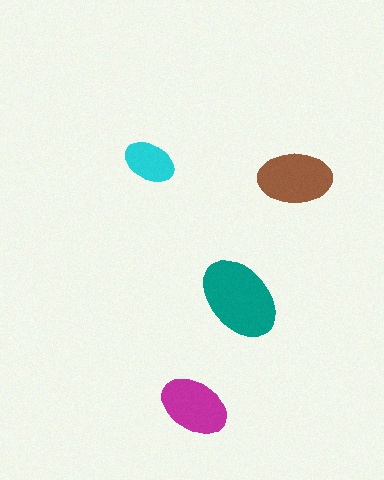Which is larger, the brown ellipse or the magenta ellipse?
The brown one.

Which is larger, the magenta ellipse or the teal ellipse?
The teal one.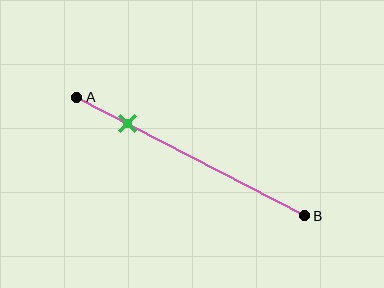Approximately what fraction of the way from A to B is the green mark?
The green mark is approximately 20% of the way from A to B.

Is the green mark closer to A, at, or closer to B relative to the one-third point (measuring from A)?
The green mark is closer to point A than the one-third point of segment AB.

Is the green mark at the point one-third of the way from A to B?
No, the mark is at about 20% from A, not at the 33% one-third point.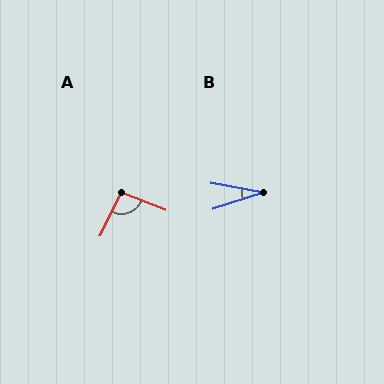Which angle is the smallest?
B, at approximately 29 degrees.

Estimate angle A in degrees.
Approximately 95 degrees.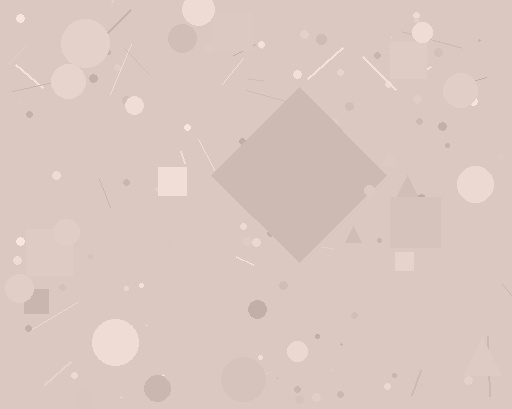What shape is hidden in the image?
A diamond is hidden in the image.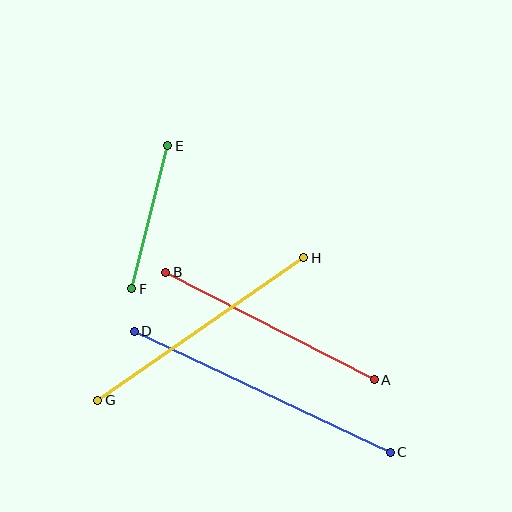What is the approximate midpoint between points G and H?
The midpoint is at approximately (201, 329) pixels.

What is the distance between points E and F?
The distance is approximately 148 pixels.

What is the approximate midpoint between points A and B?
The midpoint is at approximately (270, 326) pixels.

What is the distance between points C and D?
The distance is approximately 283 pixels.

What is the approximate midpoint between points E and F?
The midpoint is at approximately (150, 217) pixels.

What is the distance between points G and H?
The distance is approximately 251 pixels.